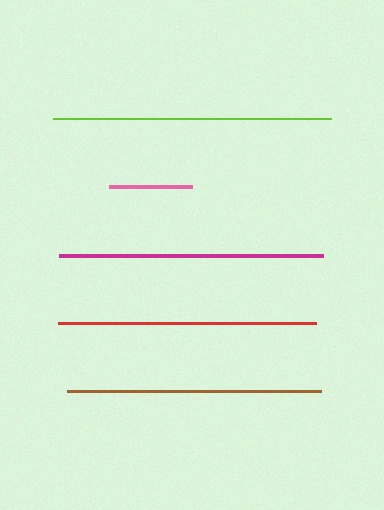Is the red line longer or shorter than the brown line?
The red line is longer than the brown line.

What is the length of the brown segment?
The brown segment is approximately 254 pixels long.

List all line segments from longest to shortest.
From longest to shortest: lime, magenta, red, brown, pink.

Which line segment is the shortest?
The pink line is the shortest at approximately 83 pixels.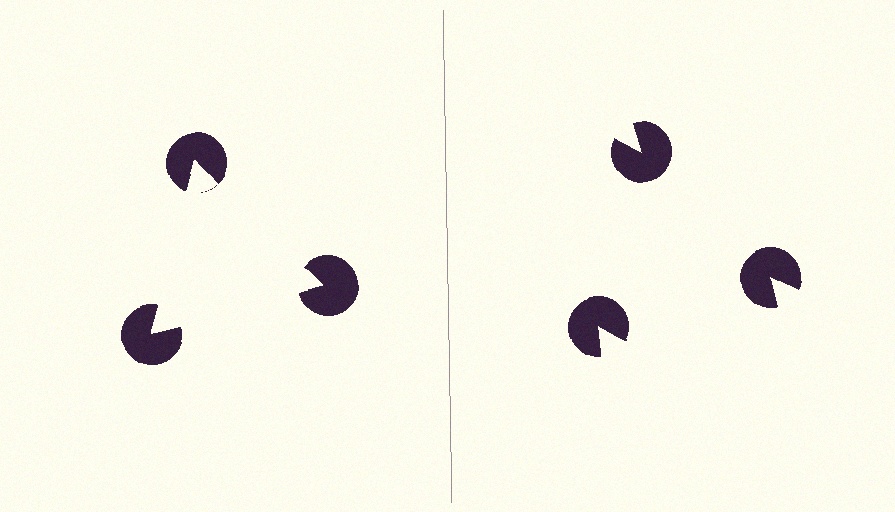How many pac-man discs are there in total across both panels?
6 — 3 on each side.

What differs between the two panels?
The pac-man discs are positioned identically on both sides; only the wedge orientations differ. On the left they align to a triangle; on the right they are misaligned.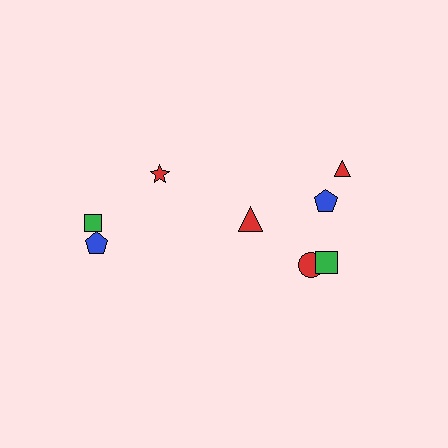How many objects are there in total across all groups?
There are 8 objects.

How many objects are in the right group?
There are 5 objects.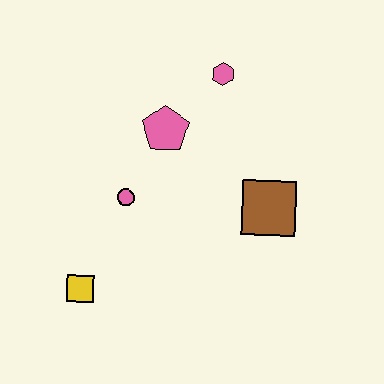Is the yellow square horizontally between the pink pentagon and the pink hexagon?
No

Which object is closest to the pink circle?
The pink pentagon is closest to the pink circle.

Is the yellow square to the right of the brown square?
No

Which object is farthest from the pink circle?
The pink hexagon is farthest from the pink circle.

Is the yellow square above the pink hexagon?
No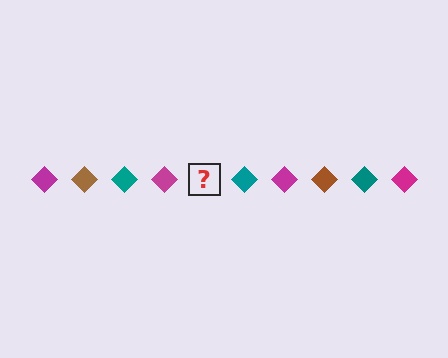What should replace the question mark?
The question mark should be replaced with a brown diamond.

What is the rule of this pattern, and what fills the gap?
The rule is that the pattern cycles through magenta, brown, teal diamonds. The gap should be filled with a brown diamond.